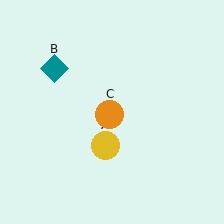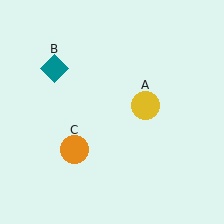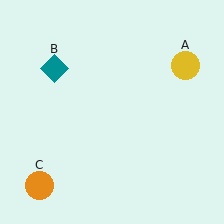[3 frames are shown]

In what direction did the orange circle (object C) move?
The orange circle (object C) moved down and to the left.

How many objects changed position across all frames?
2 objects changed position: yellow circle (object A), orange circle (object C).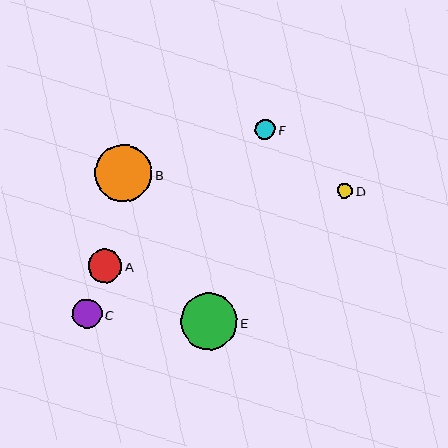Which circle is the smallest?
Circle D is the smallest with a size of approximately 15 pixels.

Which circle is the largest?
Circle B is the largest with a size of approximately 57 pixels.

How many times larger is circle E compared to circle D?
Circle E is approximately 3.7 times the size of circle D.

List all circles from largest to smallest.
From largest to smallest: B, E, A, C, F, D.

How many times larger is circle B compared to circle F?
Circle B is approximately 2.9 times the size of circle F.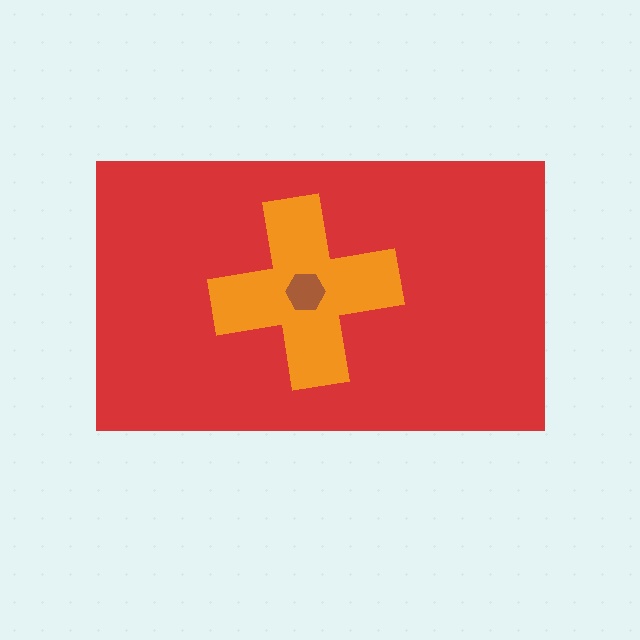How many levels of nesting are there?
3.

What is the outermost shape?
The red rectangle.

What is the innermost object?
The brown hexagon.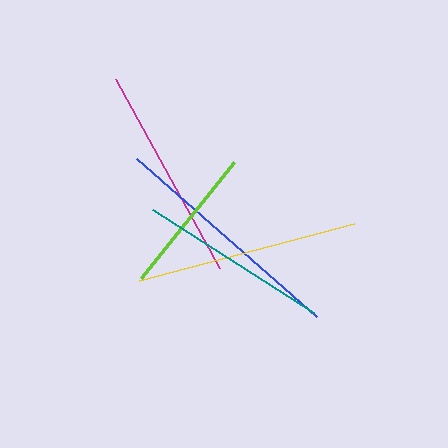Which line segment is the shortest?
The lime line is the shortest at approximately 149 pixels.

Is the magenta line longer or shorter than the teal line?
The magenta line is longer than the teal line.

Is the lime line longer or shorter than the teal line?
The teal line is longer than the lime line.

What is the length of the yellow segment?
The yellow segment is approximately 222 pixels long.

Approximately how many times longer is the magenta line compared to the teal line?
The magenta line is approximately 1.1 times the length of the teal line.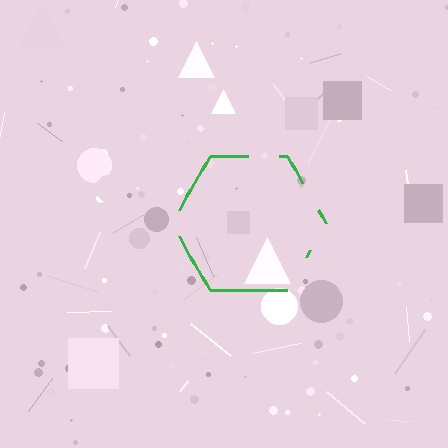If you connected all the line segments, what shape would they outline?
They would outline a hexagon.